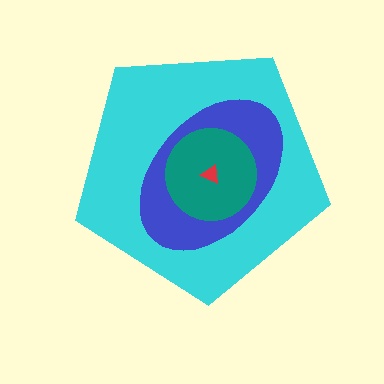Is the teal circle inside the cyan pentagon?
Yes.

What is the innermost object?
The red triangle.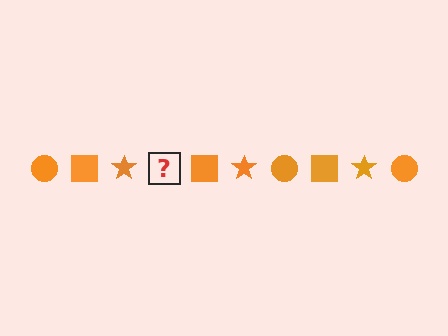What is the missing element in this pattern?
The missing element is an orange circle.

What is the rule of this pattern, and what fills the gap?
The rule is that the pattern cycles through circle, square, star shapes in orange. The gap should be filled with an orange circle.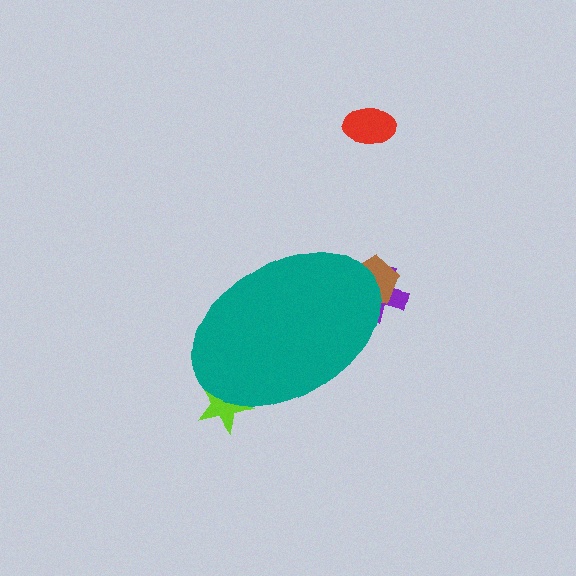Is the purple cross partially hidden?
Yes, the purple cross is partially hidden behind the teal ellipse.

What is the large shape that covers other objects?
A teal ellipse.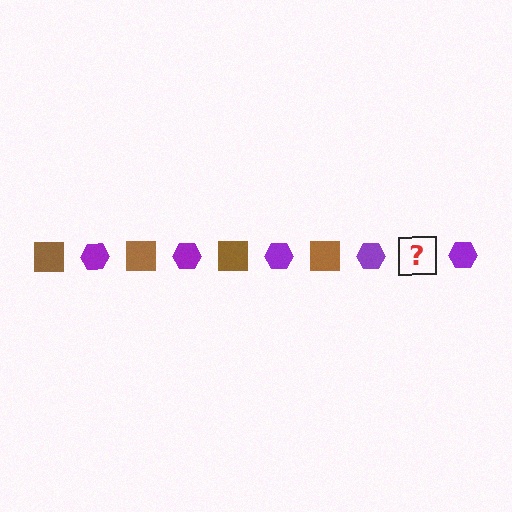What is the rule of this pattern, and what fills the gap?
The rule is that the pattern alternates between brown square and purple hexagon. The gap should be filled with a brown square.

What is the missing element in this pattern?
The missing element is a brown square.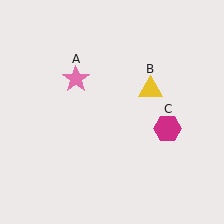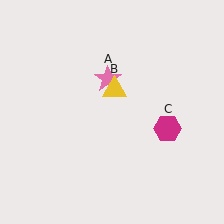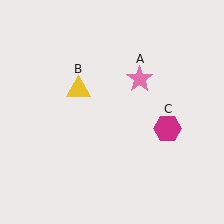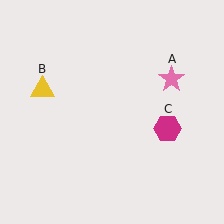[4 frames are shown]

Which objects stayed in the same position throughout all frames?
Magenta hexagon (object C) remained stationary.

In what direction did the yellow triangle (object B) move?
The yellow triangle (object B) moved left.